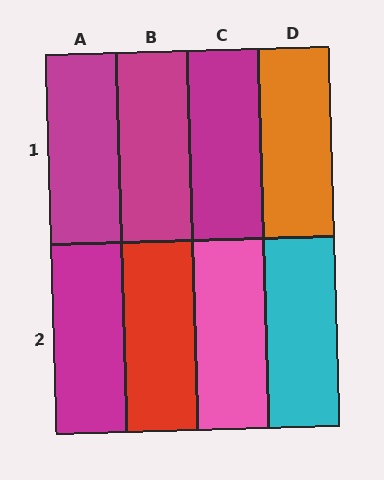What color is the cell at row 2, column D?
Cyan.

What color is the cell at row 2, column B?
Red.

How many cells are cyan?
1 cell is cyan.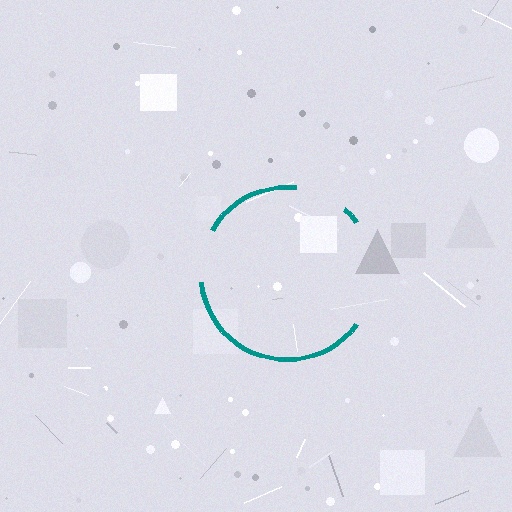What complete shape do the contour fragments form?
The contour fragments form a circle.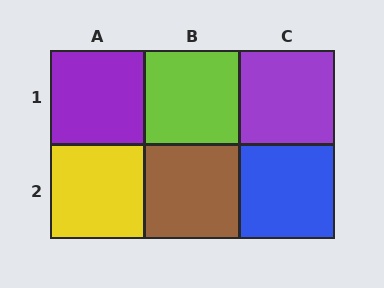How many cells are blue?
1 cell is blue.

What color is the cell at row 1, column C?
Purple.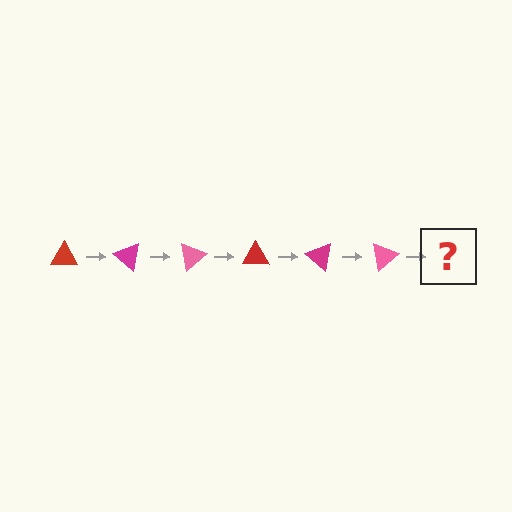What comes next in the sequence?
The next element should be a red triangle, rotated 240 degrees from the start.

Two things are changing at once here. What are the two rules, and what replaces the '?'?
The two rules are that it rotates 40 degrees each step and the color cycles through red, magenta, and pink. The '?' should be a red triangle, rotated 240 degrees from the start.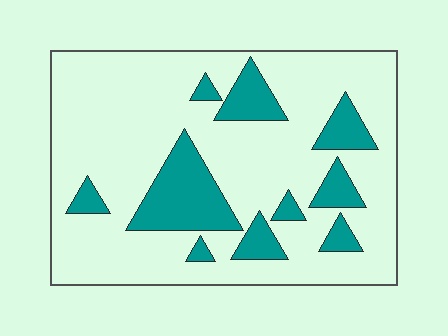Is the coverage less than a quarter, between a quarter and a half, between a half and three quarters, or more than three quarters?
Less than a quarter.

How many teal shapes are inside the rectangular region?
10.